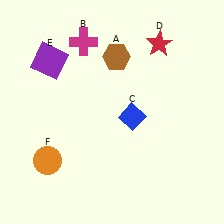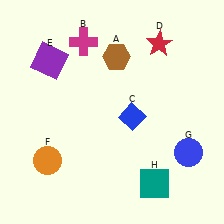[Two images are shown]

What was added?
A blue circle (G), a teal square (H) were added in Image 2.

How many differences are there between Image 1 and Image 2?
There are 2 differences between the two images.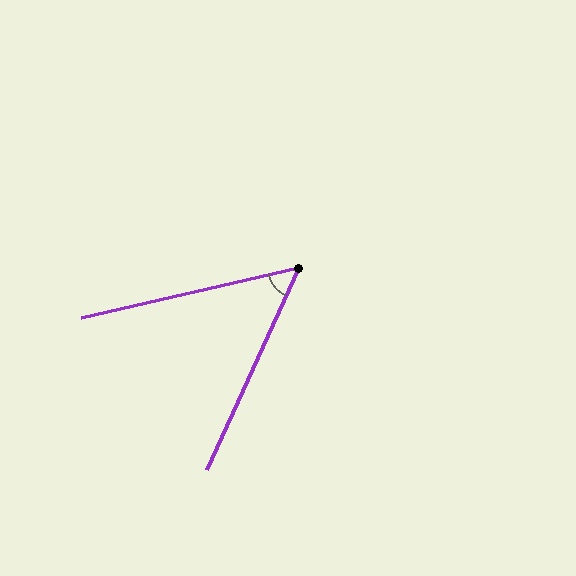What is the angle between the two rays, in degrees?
Approximately 53 degrees.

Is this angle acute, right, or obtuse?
It is acute.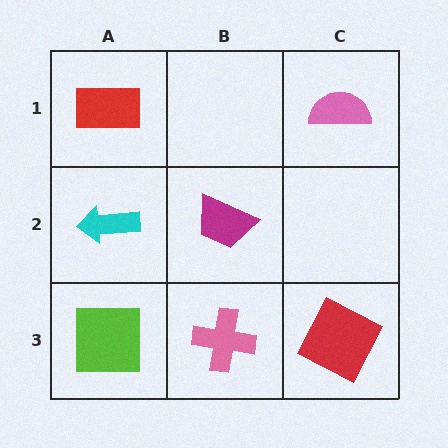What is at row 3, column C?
A red square.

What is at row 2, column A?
A cyan arrow.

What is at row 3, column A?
A lime square.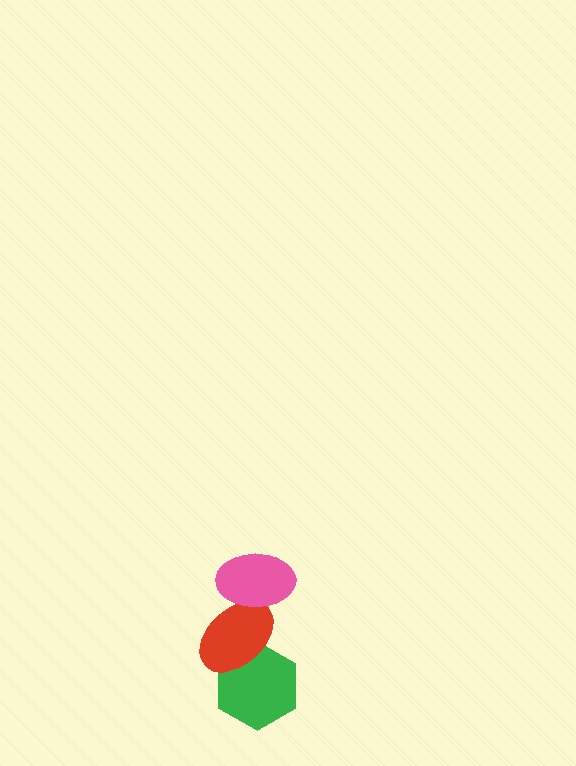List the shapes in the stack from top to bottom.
From top to bottom: the pink ellipse, the red ellipse, the green hexagon.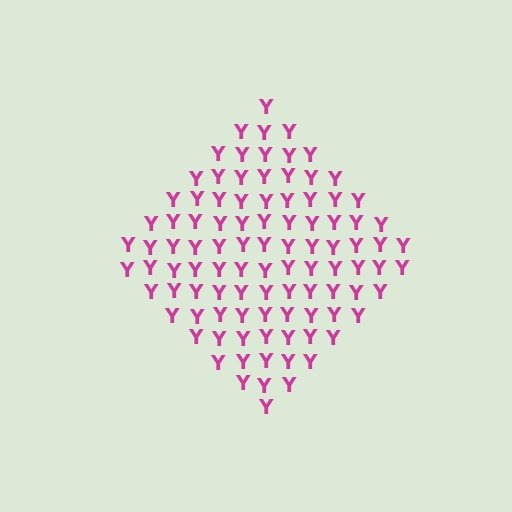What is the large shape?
The large shape is a diamond.